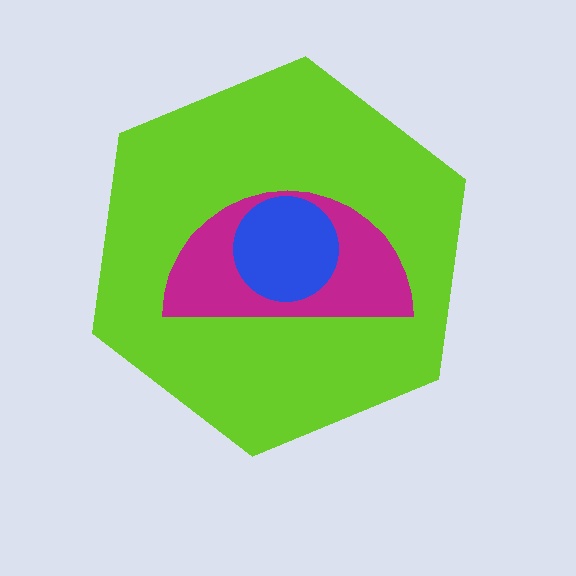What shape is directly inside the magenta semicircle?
The blue circle.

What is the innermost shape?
The blue circle.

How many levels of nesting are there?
3.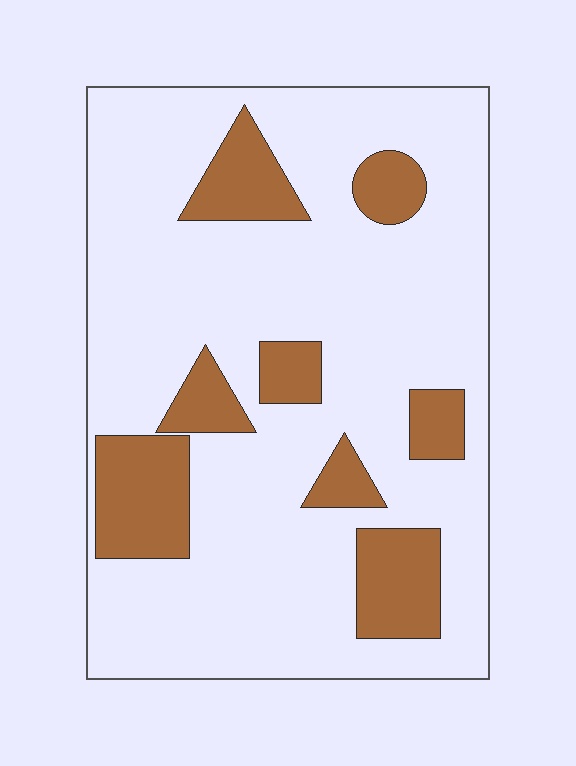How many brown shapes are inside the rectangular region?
8.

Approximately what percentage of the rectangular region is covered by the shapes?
Approximately 20%.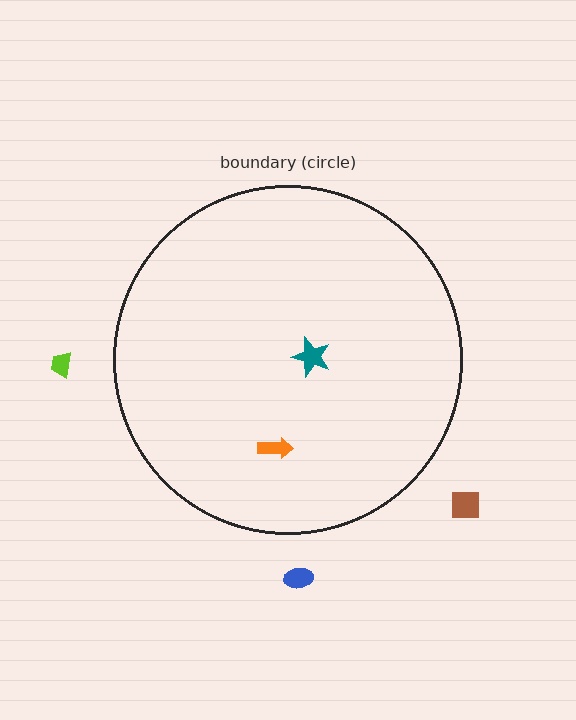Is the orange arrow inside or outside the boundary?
Inside.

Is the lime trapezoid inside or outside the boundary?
Outside.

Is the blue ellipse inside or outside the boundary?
Outside.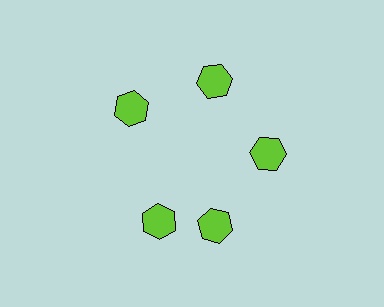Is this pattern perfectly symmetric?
No. The 5 lime hexagons are arranged in a ring, but one element near the 8 o'clock position is rotated out of alignment along the ring, breaking the 5-fold rotational symmetry.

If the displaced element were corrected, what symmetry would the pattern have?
It would have 5-fold rotational symmetry — the pattern would map onto itself every 72 degrees.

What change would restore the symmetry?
The symmetry would be restored by rotating it back into even spacing with its neighbors so that all 5 hexagons sit at equal angles and equal distance from the center.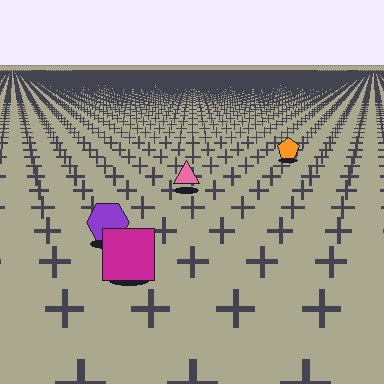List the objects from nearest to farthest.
From nearest to farthest: the magenta square, the purple hexagon, the pink triangle, the orange pentagon.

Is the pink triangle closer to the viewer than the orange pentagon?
Yes. The pink triangle is closer — you can tell from the texture gradient: the ground texture is coarser near it.